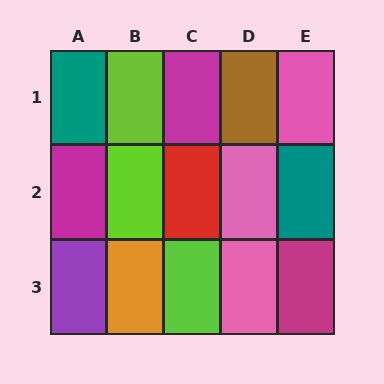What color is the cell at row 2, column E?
Teal.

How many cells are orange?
1 cell is orange.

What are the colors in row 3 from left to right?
Purple, orange, lime, pink, magenta.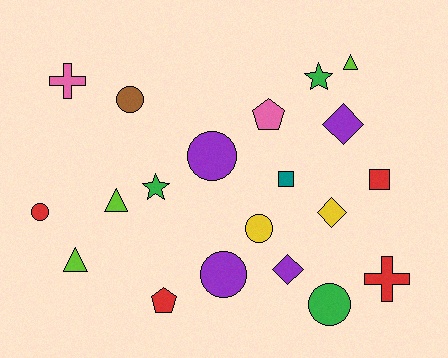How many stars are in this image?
There are 2 stars.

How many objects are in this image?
There are 20 objects.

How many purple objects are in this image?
There are 4 purple objects.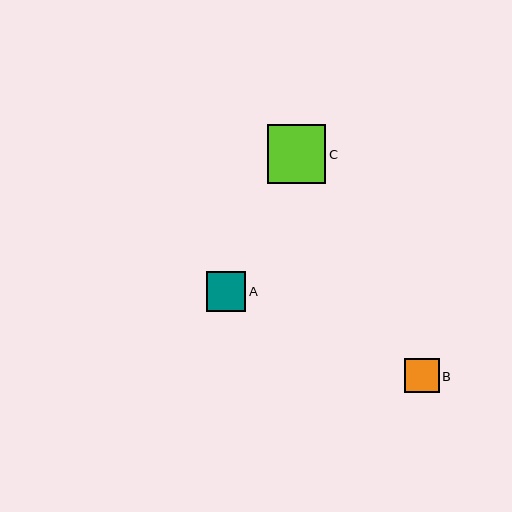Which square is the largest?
Square C is the largest with a size of approximately 59 pixels.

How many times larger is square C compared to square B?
Square C is approximately 1.7 times the size of square B.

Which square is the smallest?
Square B is the smallest with a size of approximately 35 pixels.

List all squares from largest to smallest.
From largest to smallest: C, A, B.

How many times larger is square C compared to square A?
Square C is approximately 1.5 times the size of square A.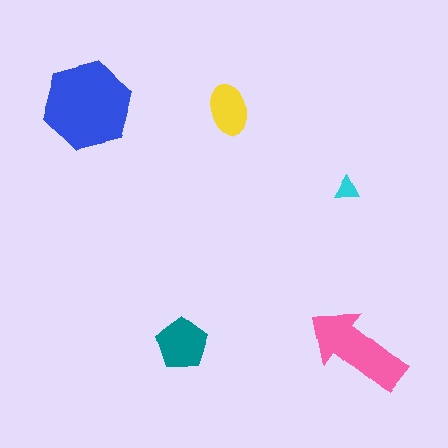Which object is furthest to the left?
The blue hexagon is leftmost.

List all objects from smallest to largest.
The cyan triangle, the yellow ellipse, the teal pentagon, the pink arrow, the blue hexagon.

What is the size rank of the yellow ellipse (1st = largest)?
4th.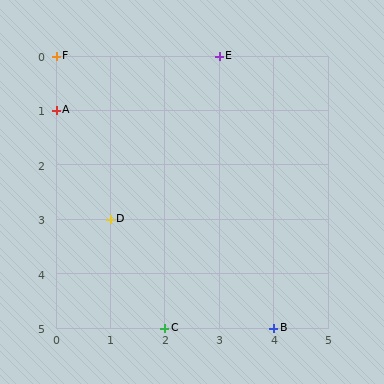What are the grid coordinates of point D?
Point D is at grid coordinates (1, 3).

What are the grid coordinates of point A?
Point A is at grid coordinates (0, 1).